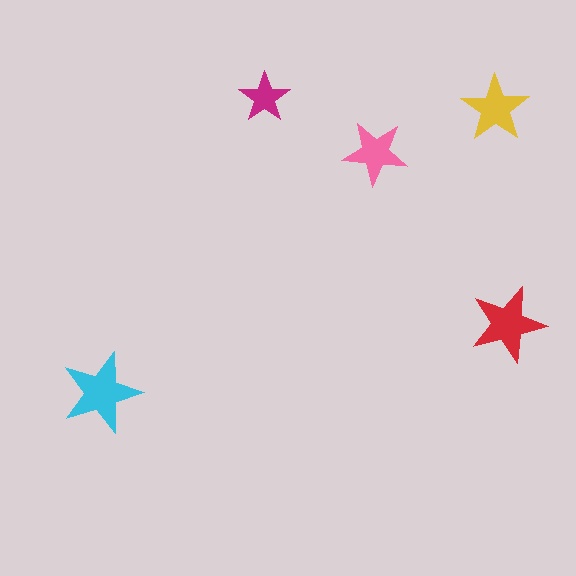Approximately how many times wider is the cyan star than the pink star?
About 1.5 times wider.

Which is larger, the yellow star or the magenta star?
The yellow one.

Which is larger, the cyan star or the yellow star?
The cyan one.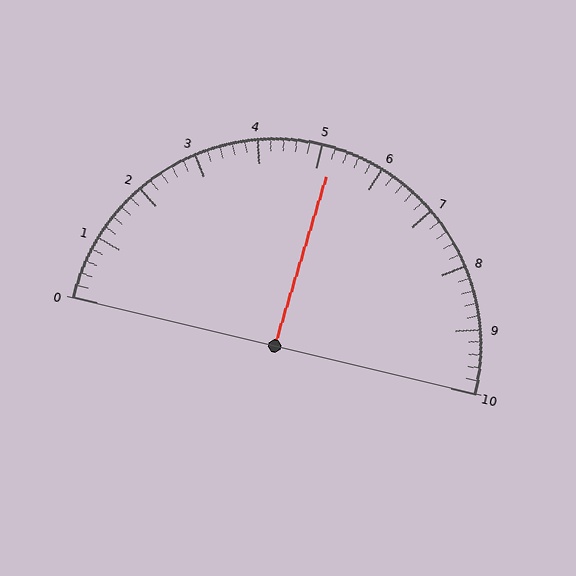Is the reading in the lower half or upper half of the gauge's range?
The reading is in the upper half of the range (0 to 10).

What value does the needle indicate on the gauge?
The needle indicates approximately 5.2.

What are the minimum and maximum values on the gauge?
The gauge ranges from 0 to 10.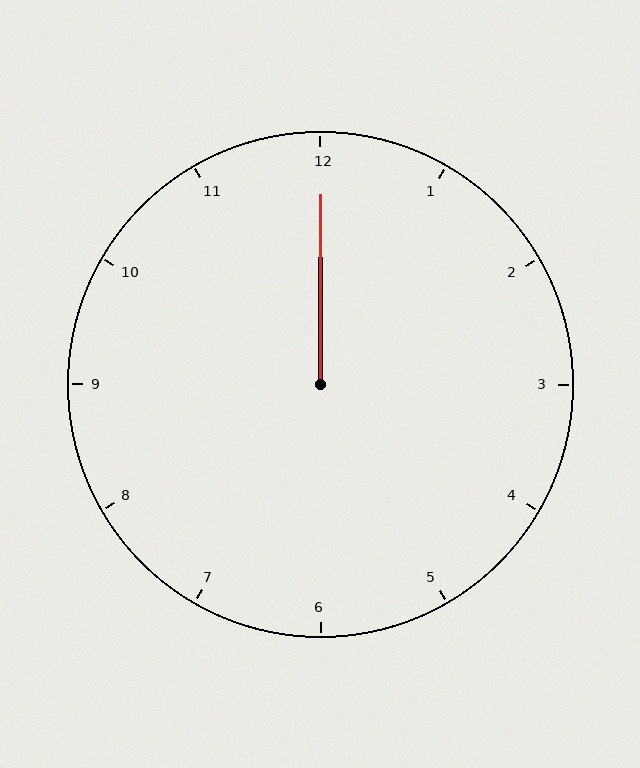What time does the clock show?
12:00.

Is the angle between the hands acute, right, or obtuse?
It is acute.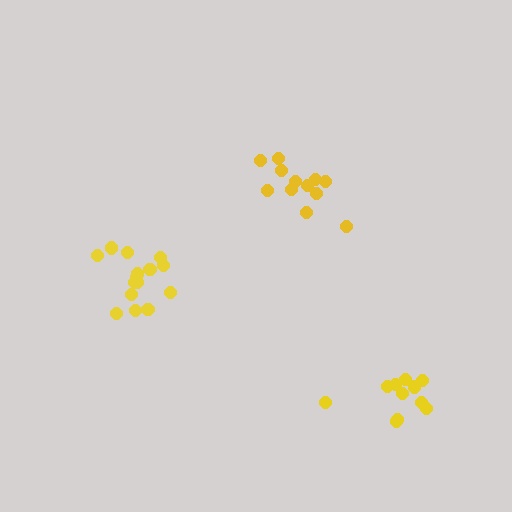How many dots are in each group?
Group 1: 12 dots, Group 2: 11 dots, Group 3: 16 dots (39 total).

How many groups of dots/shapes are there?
There are 3 groups.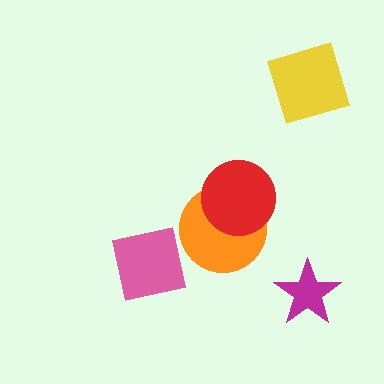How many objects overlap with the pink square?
0 objects overlap with the pink square.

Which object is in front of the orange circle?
The red circle is in front of the orange circle.